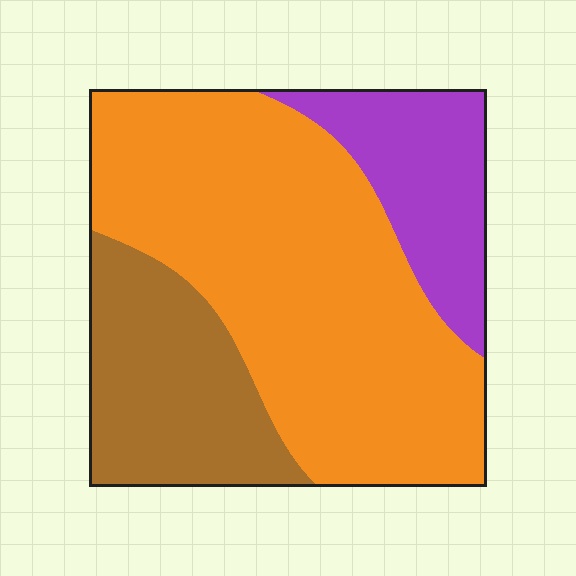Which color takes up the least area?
Purple, at roughly 15%.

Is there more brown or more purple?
Brown.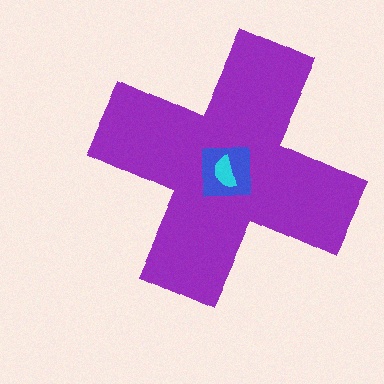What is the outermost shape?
The purple cross.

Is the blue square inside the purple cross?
Yes.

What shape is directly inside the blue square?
The cyan semicircle.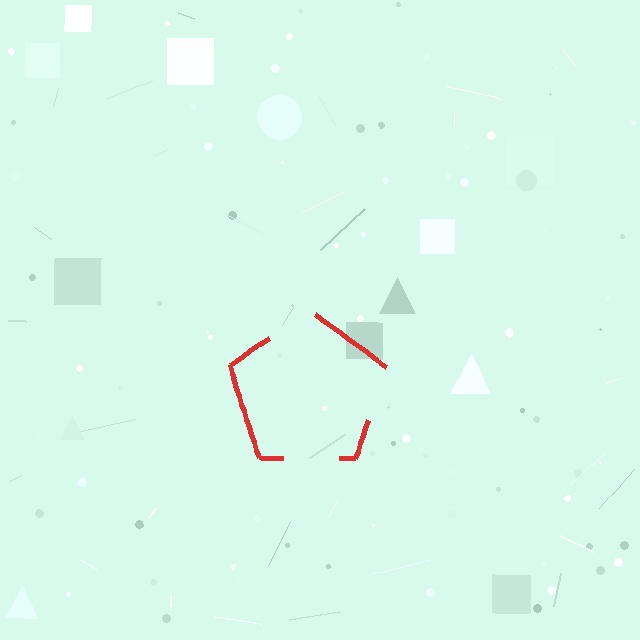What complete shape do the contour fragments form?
The contour fragments form a pentagon.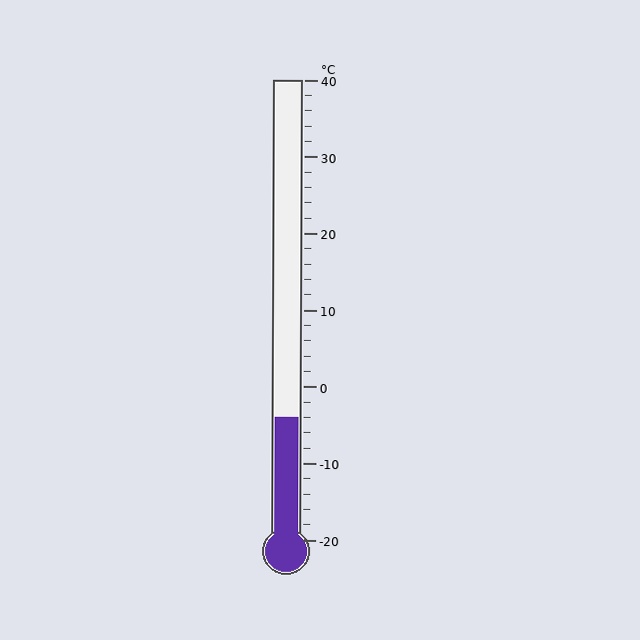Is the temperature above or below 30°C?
The temperature is below 30°C.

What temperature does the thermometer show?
The thermometer shows approximately -4°C.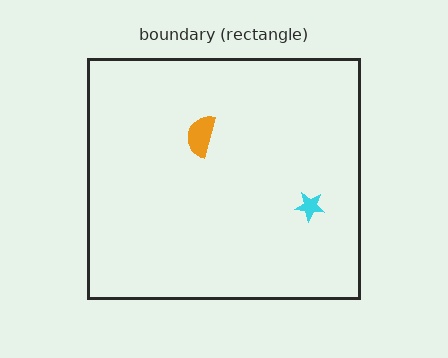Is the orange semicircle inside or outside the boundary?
Inside.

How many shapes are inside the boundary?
2 inside, 0 outside.